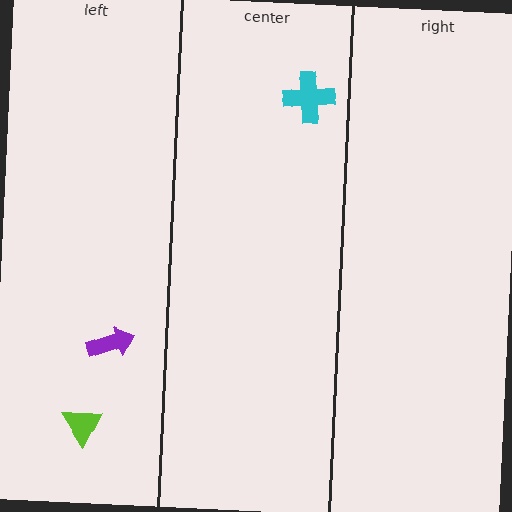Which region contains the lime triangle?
The left region.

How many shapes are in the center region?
1.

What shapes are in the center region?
The cyan cross.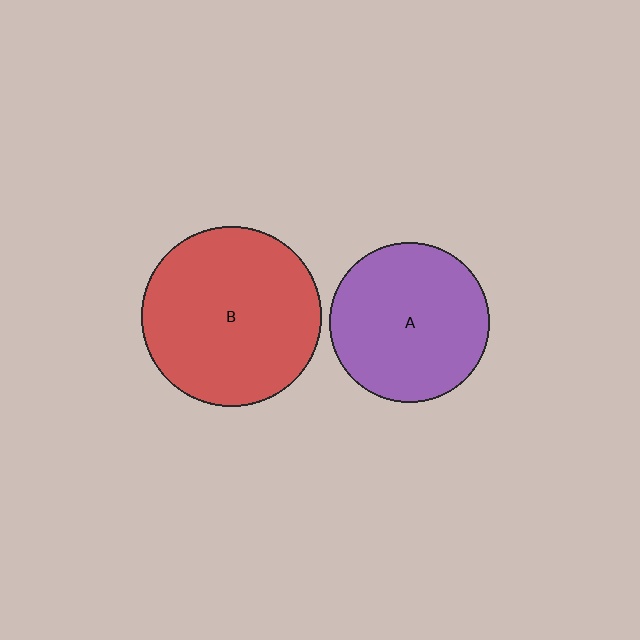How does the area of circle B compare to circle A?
Approximately 1.3 times.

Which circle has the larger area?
Circle B (red).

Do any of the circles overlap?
No, none of the circles overlap.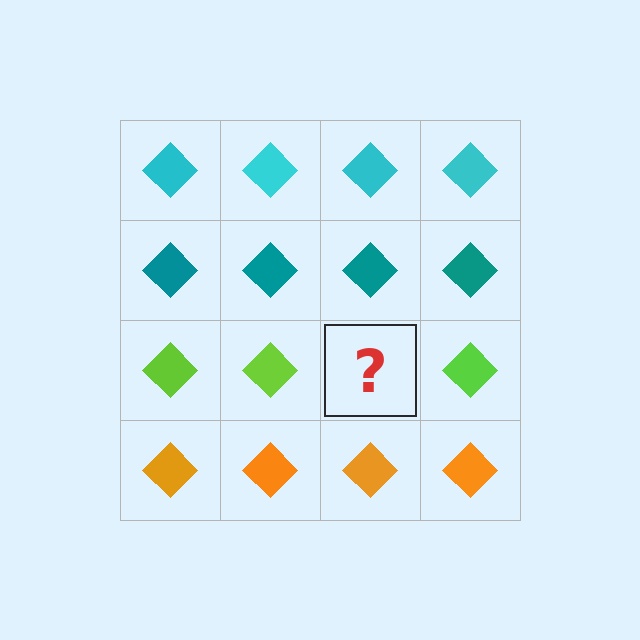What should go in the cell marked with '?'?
The missing cell should contain a lime diamond.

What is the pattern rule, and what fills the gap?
The rule is that each row has a consistent color. The gap should be filled with a lime diamond.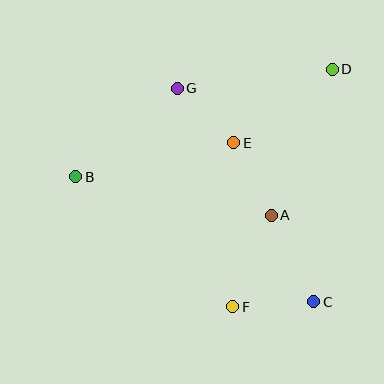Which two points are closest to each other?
Points E and G are closest to each other.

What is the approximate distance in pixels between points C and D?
The distance between C and D is approximately 233 pixels.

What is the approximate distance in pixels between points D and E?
The distance between D and E is approximately 123 pixels.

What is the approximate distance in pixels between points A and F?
The distance between A and F is approximately 99 pixels.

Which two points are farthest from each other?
Points B and D are farthest from each other.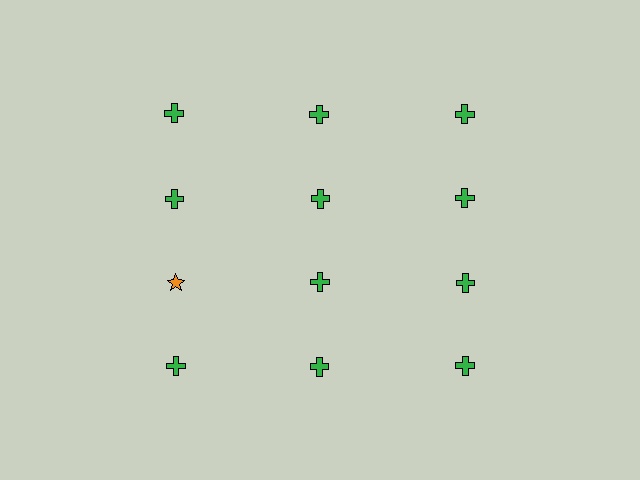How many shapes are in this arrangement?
There are 12 shapes arranged in a grid pattern.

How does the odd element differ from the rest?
It differs in both color (orange instead of green) and shape (star instead of cross).